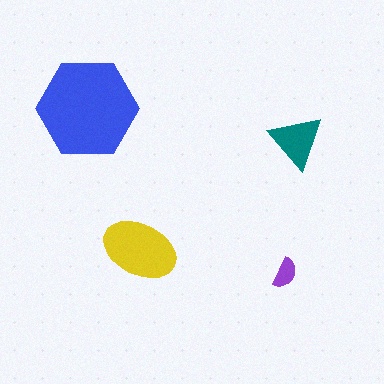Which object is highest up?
The blue hexagon is topmost.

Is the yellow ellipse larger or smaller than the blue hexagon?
Smaller.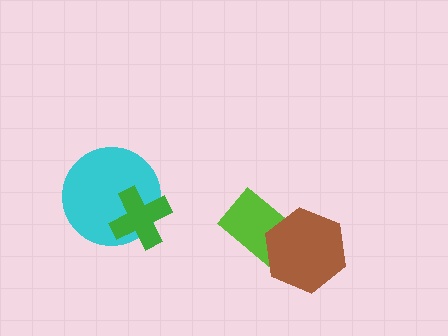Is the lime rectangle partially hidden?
Yes, it is partially covered by another shape.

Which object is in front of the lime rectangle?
The brown hexagon is in front of the lime rectangle.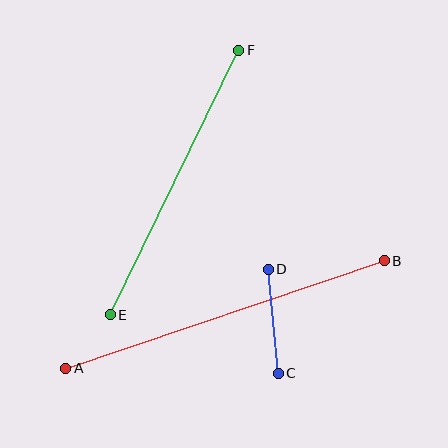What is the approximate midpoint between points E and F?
The midpoint is at approximately (174, 182) pixels.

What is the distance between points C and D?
The distance is approximately 104 pixels.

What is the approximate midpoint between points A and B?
The midpoint is at approximately (225, 314) pixels.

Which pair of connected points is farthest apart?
Points A and B are farthest apart.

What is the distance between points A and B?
The distance is approximately 336 pixels.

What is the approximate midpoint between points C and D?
The midpoint is at approximately (273, 321) pixels.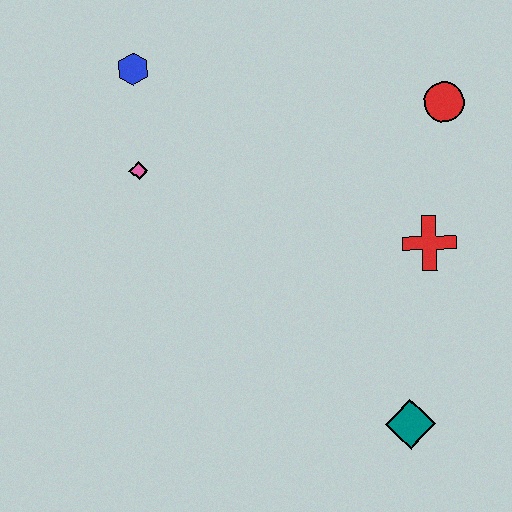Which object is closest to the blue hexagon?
The pink diamond is closest to the blue hexagon.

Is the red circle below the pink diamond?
No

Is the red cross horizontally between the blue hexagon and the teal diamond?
No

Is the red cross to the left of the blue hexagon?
No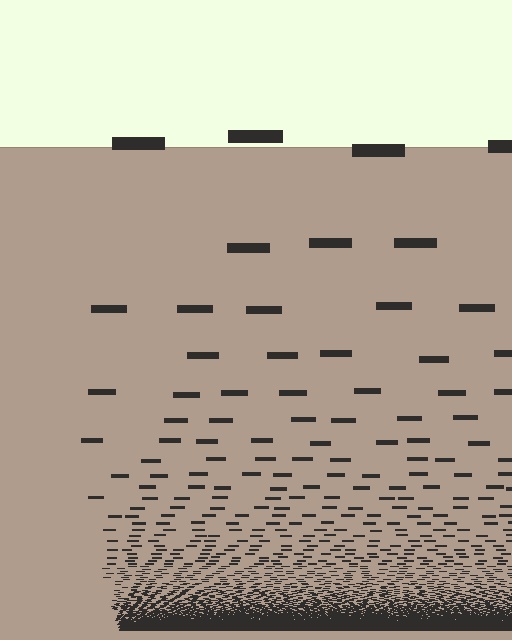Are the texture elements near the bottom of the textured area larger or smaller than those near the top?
Smaller. The gradient is inverted — elements near the bottom are smaller and denser.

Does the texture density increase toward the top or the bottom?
Density increases toward the bottom.